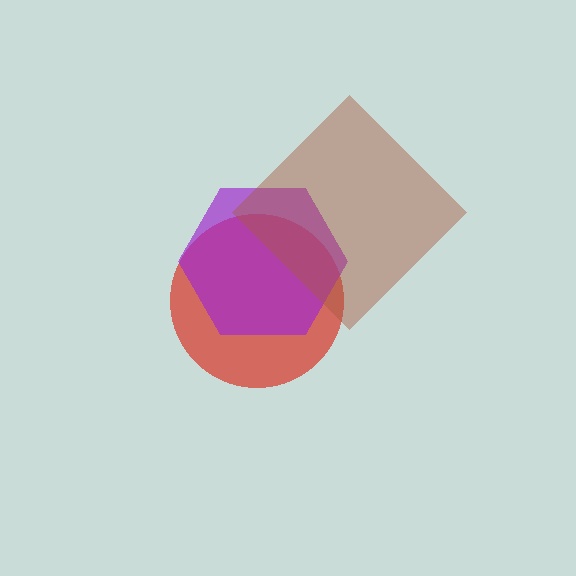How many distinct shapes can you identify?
There are 3 distinct shapes: a red circle, a purple hexagon, a brown diamond.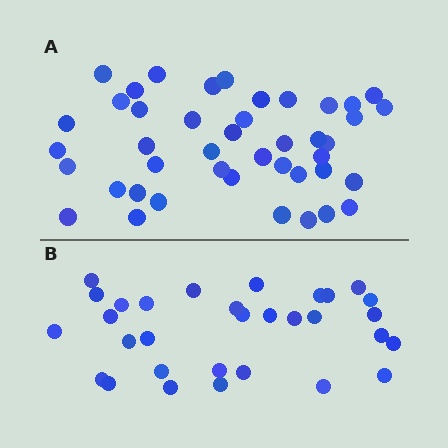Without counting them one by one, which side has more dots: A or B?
Region A (the top region) has more dots.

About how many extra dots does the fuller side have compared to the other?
Region A has roughly 12 or so more dots than region B.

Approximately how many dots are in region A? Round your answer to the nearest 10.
About 40 dots. (The exact count is 43, which rounds to 40.)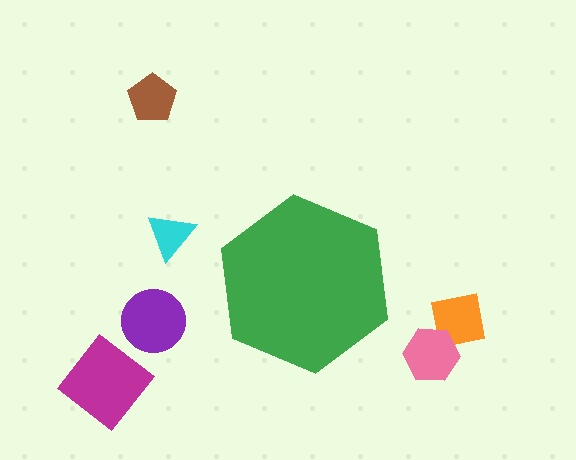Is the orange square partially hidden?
No, the orange square is fully visible.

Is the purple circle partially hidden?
No, the purple circle is fully visible.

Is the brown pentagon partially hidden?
No, the brown pentagon is fully visible.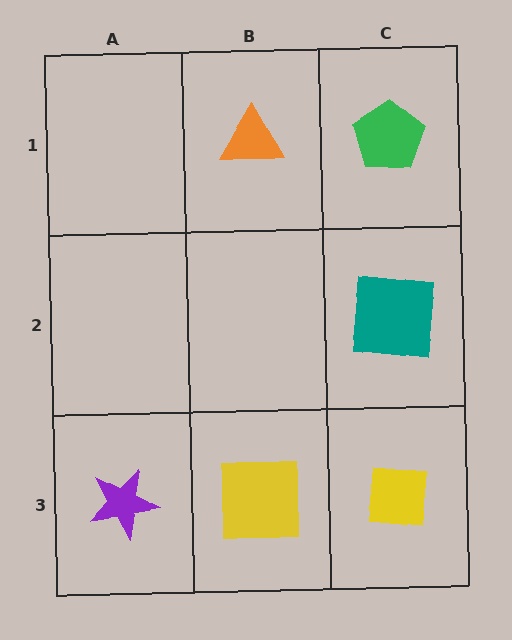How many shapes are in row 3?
3 shapes.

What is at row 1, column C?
A green pentagon.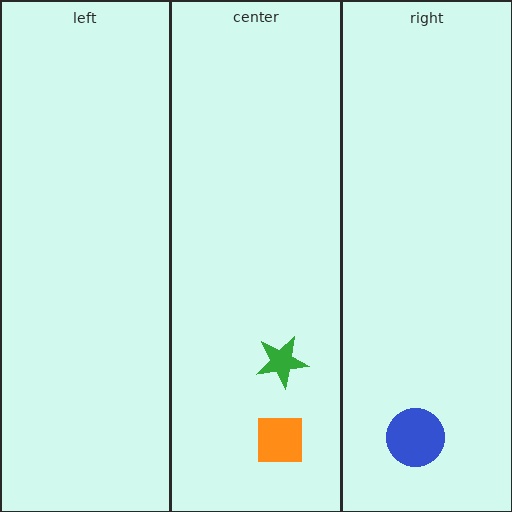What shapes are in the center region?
The orange square, the green star.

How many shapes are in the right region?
1.